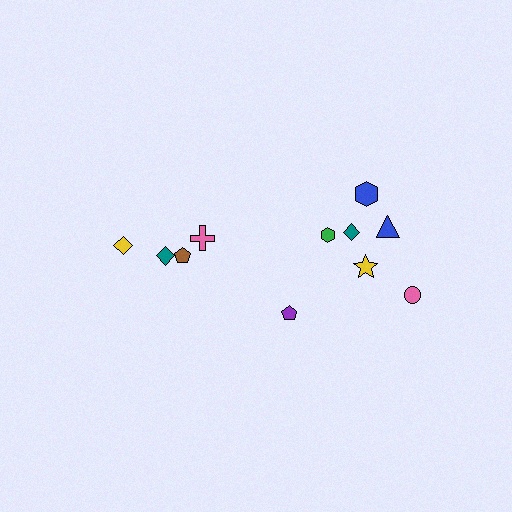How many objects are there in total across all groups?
There are 11 objects.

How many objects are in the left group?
There are 4 objects.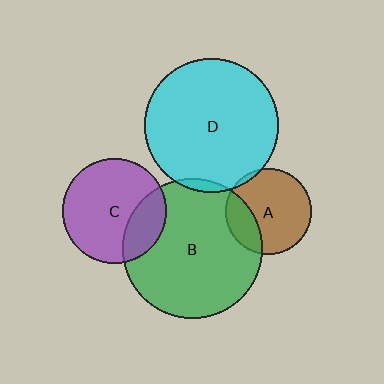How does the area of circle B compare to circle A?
Approximately 2.7 times.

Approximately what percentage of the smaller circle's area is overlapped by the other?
Approximately 25%.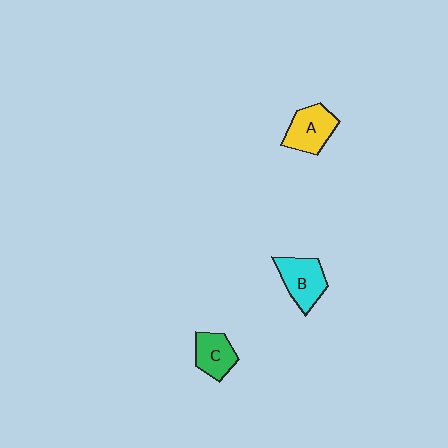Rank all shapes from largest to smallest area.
From largest to smallest: B (cyan), A (yellow), C (green).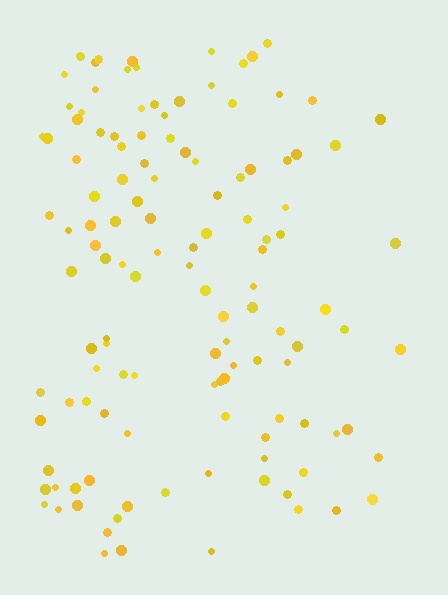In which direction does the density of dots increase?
From right to left, with the left side densest.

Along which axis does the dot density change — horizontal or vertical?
Horizontal.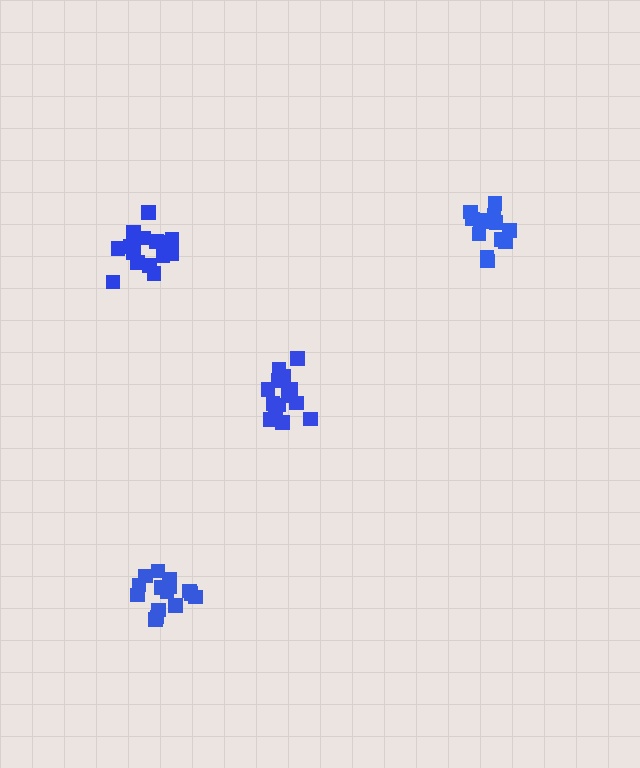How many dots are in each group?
Group 1: 14 dots, Group 2: 13 dots, Group 3: 15 dots, Group 4: 15 dots (57 total).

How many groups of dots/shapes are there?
There are 4 groups.